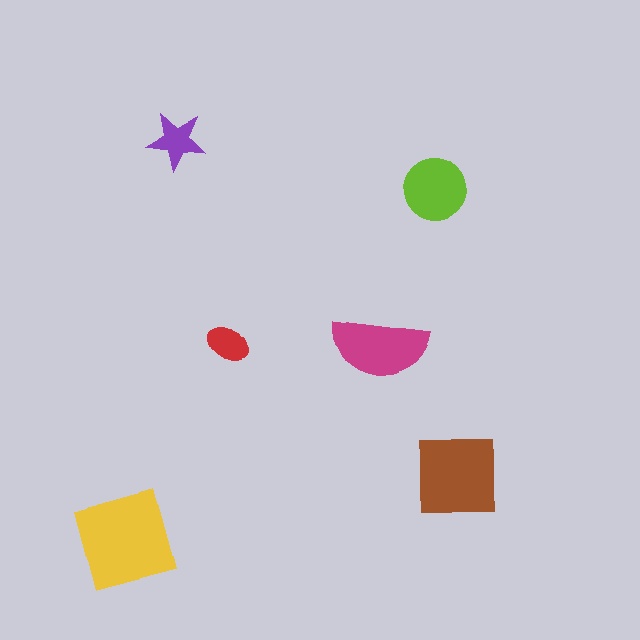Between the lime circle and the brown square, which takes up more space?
The brown square.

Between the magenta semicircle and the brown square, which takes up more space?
The brown square.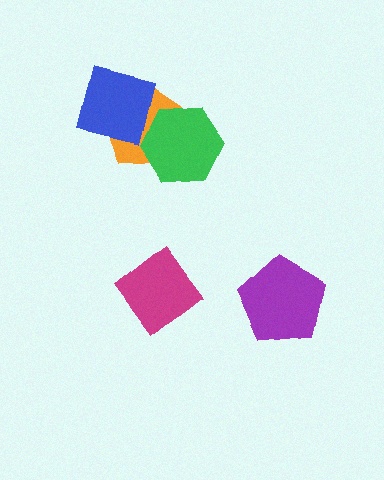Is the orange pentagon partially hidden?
Yes, it is partially covered by another shape.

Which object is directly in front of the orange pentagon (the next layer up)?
The blue square is directly in front of the orange pentagon.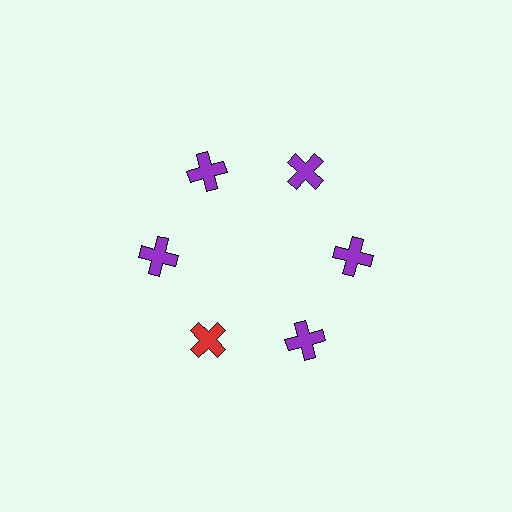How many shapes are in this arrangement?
There are 6 shapes arranged in a ring pattern.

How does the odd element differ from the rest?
It has a different color: red instead of purple.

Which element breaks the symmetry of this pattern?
The red cross at roughly the 7 o'clock position breaks the symmetry. All other shapes are purple crosses.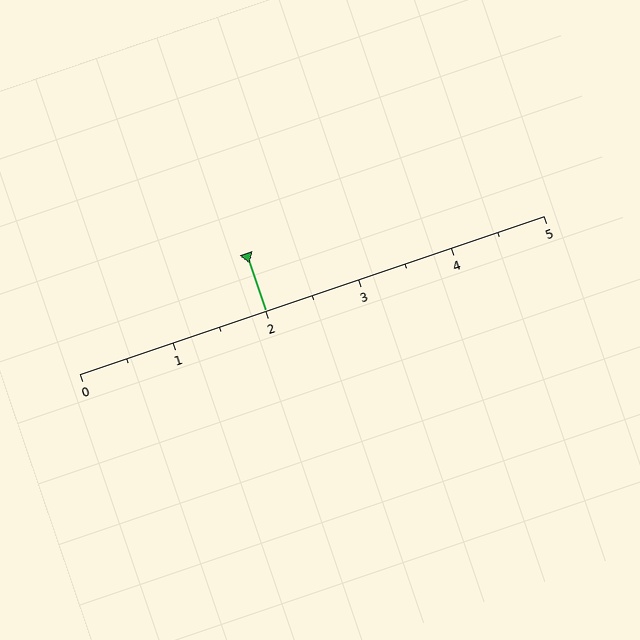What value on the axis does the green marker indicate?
The marker indicates approximately 2.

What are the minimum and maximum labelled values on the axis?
The axis runs from 0 to 5.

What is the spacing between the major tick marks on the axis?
The major ticks are spaced 1 apart.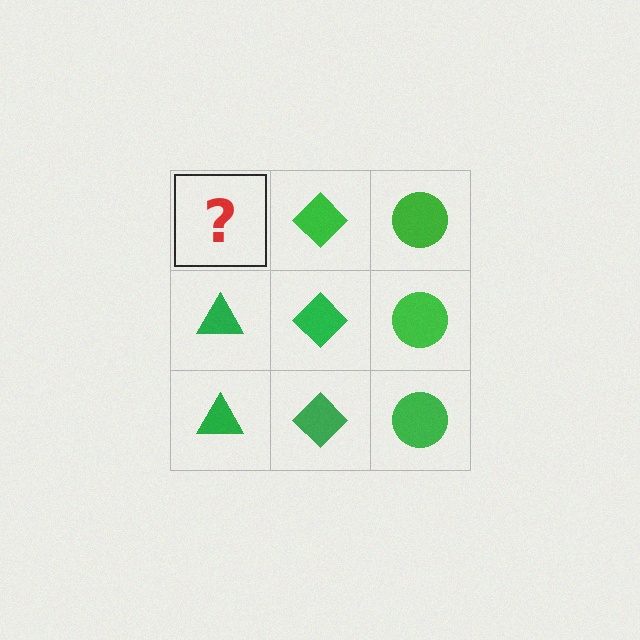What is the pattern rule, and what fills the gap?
The rule is that each column has a consistent shape. The gap should be filled with a green triangle.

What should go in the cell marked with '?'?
The missing cell should contain a green triangle.